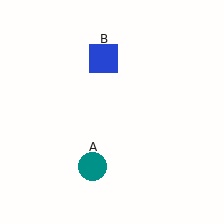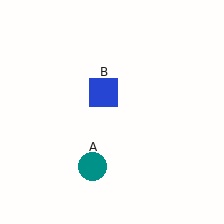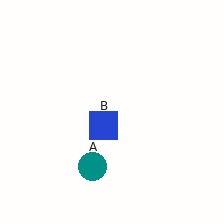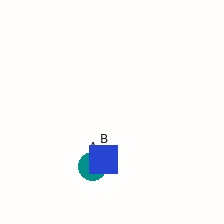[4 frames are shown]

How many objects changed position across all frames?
1 object changed position: blue square (object B).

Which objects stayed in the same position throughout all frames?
Teal circle (object A) remained stationary.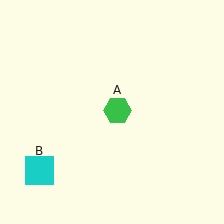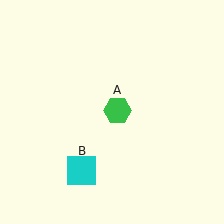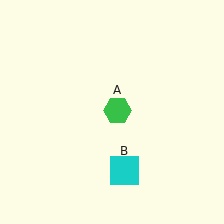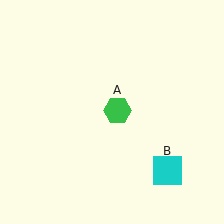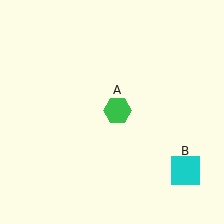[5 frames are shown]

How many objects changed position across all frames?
1 object changed position: cyan square (object B).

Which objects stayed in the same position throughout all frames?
Green hexagon (object A) remained stationary.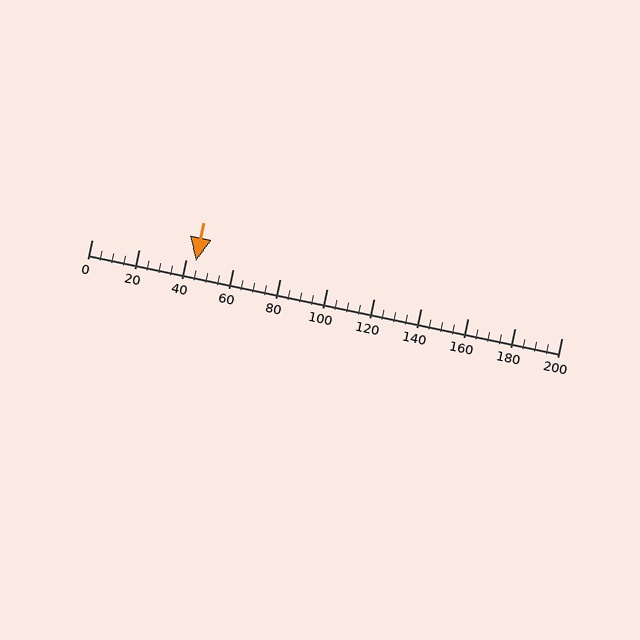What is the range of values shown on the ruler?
The ruler shows values from 0 to 200.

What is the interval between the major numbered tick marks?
The major tick marks are spaced 20 units apart.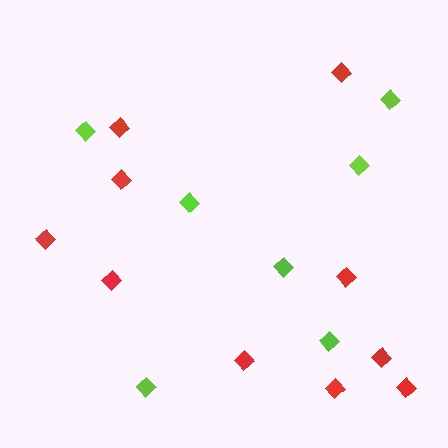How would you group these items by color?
There are 2 groups: one group of red diamonds (10) and one group of lime diamonds (7).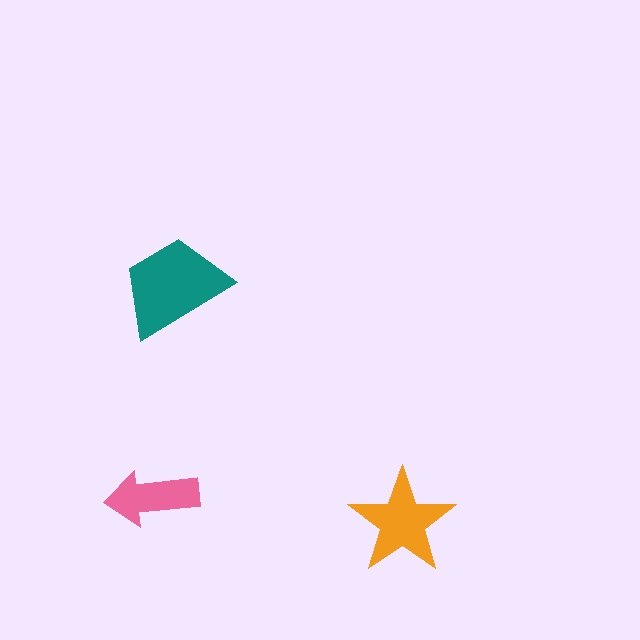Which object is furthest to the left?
The pink arrow is leftmost.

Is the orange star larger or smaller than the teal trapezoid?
Smaller.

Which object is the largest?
The teal trapezoid.